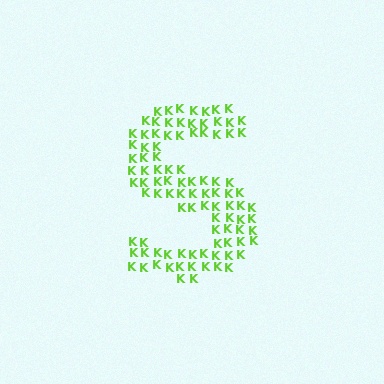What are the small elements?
The small elements are letter K's.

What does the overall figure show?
The overall figure shows the letter S.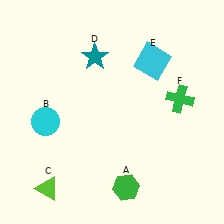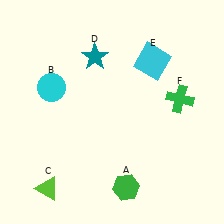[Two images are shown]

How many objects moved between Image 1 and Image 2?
1 object moved between the two images.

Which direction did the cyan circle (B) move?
The cyan circle (B) moved up.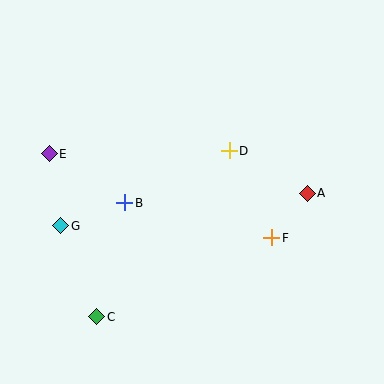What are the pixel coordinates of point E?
Point E is at (49, 154).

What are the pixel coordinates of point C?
Point C is at (97, 317).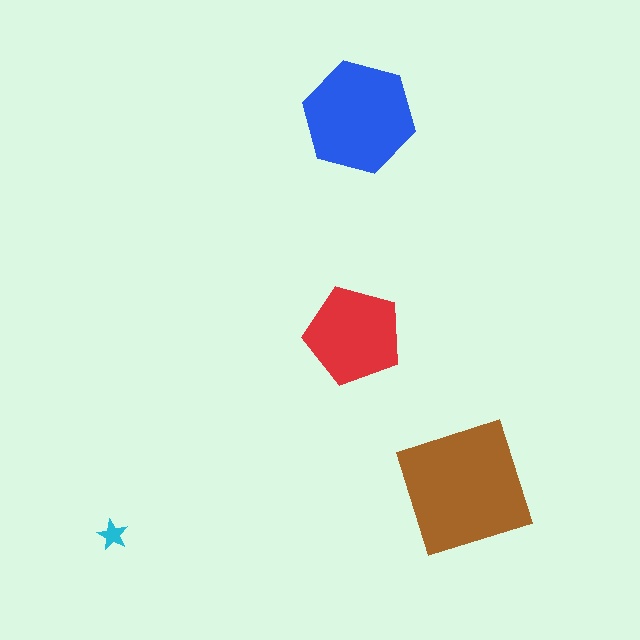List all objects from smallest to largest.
The cyan star, the red pentagon, the blue hexagon, the brown square.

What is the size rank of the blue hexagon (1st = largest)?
2nd.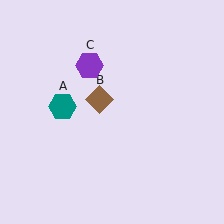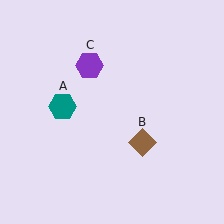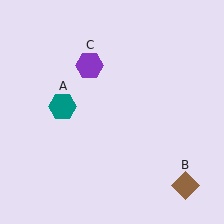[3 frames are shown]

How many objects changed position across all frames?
1 object changed position: brown diamond (object B).